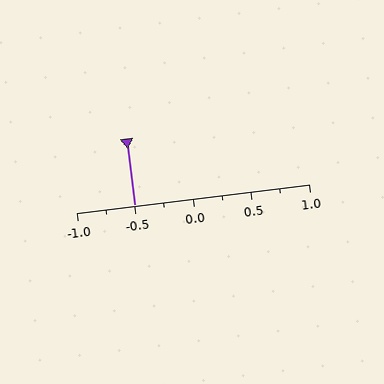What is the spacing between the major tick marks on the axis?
The major ticks are spaced 0.5 apart.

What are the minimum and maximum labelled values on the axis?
The axis runs from -1.0 to 1.0.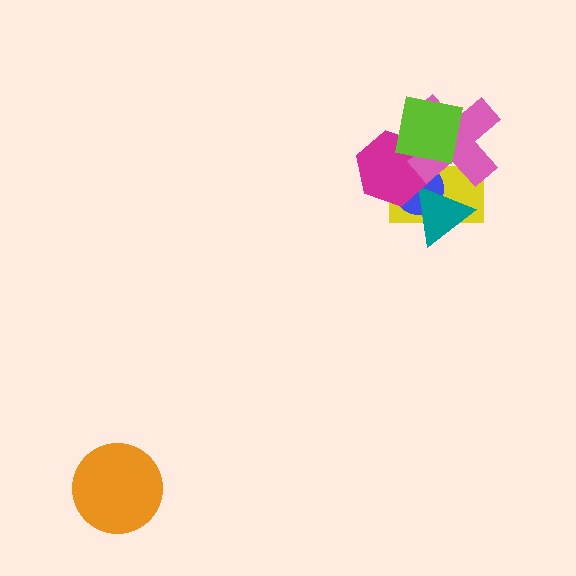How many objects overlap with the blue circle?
4 objects overlap with the blue circle.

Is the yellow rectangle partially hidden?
Yes, it is partially covered by another shape.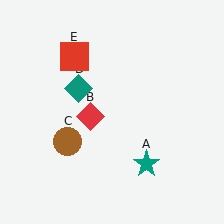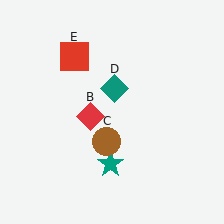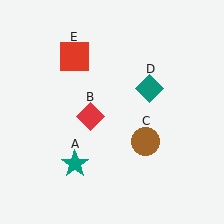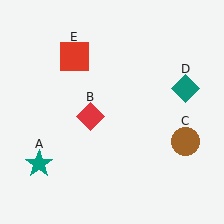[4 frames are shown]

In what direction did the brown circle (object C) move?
The brown circle (object C) moved right.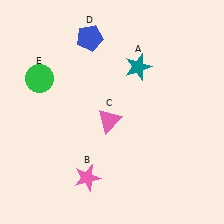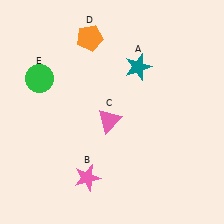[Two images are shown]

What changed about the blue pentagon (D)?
In Image 1, D is blue. In Image 2, it changed to orange.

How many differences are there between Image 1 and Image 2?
There is 1 difference between the two images.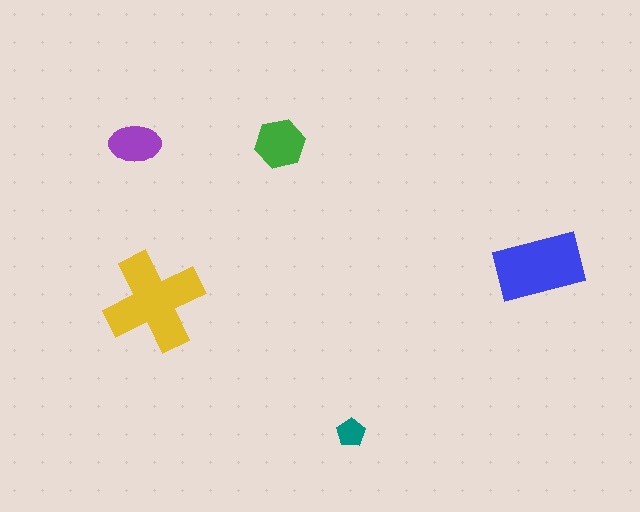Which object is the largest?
The yellow cross.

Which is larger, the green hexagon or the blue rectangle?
The blue rectangle.